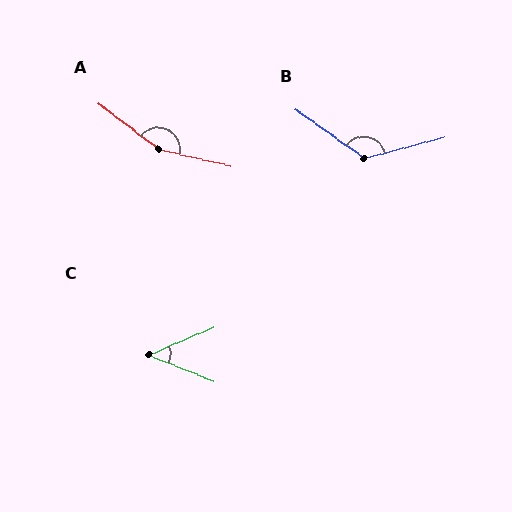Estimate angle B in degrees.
Approximately 130 degrees.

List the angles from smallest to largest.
C (45°), B (130°), A (156°).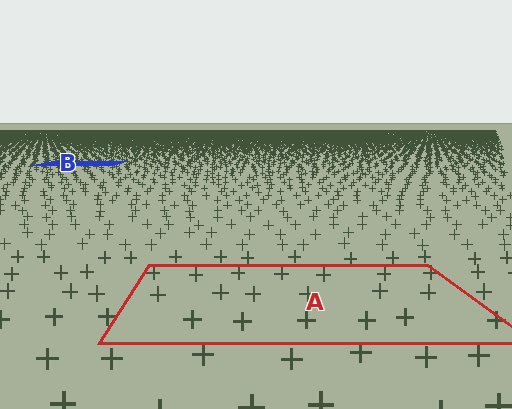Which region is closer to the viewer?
Region A is closer. The texture elements there are larger and more spread out.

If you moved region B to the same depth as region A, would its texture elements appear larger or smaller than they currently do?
They would appear larger. At a closer depth, the same texture elements are projected at a bigger on-screen size.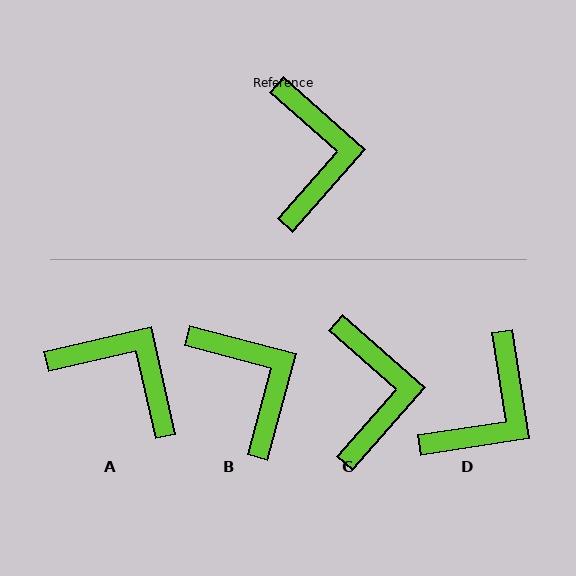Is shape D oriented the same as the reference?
No, it is off by about 40 degrees.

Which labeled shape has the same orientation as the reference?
C.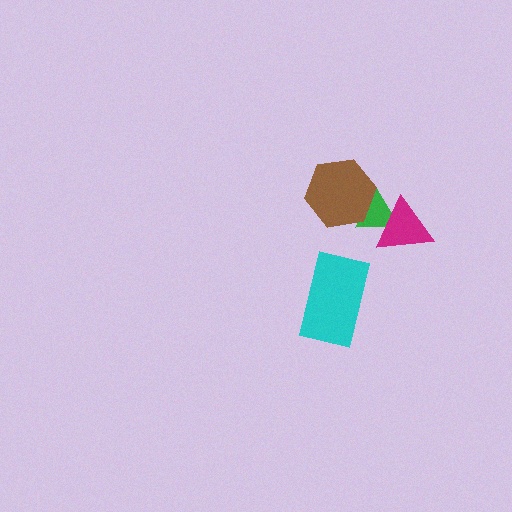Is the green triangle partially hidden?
Yes, it is partially covered by another shape.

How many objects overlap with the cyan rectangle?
0 objects overlap with the cyan rectangle.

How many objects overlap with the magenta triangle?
1 object overlaps with the magenta triangle.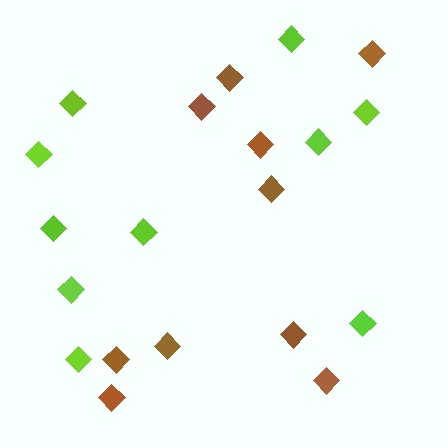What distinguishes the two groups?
There are 2 groups: one group of brown diamonds (10) and one group of lime diamonds (10).